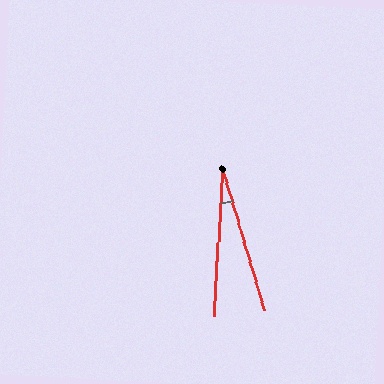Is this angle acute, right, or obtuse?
It is acute.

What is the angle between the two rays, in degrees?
Approximately 19 degrees.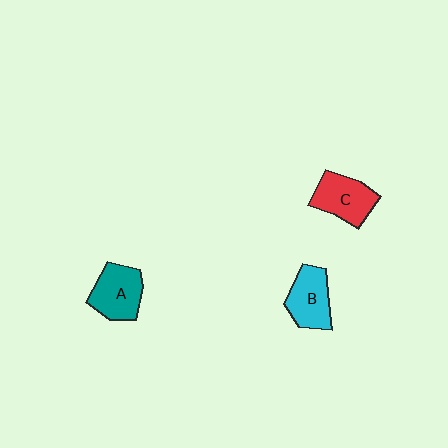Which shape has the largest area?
Shape C (red).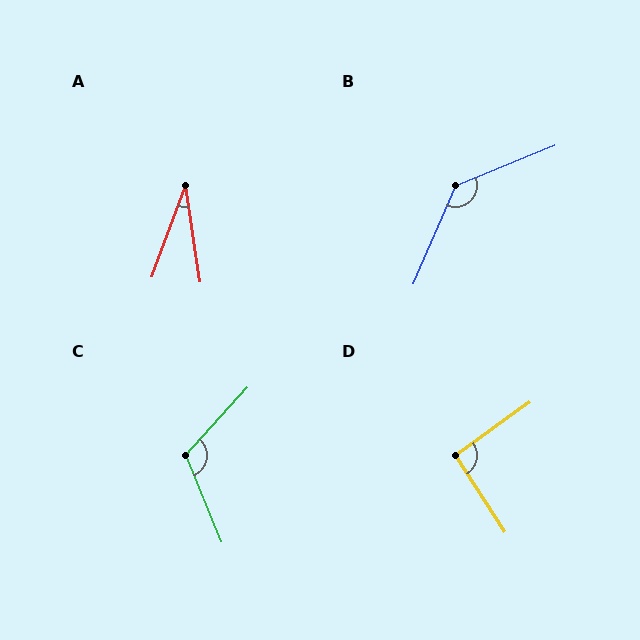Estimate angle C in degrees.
Approximately 115 degrees.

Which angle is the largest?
B, at approximately 136 degrees.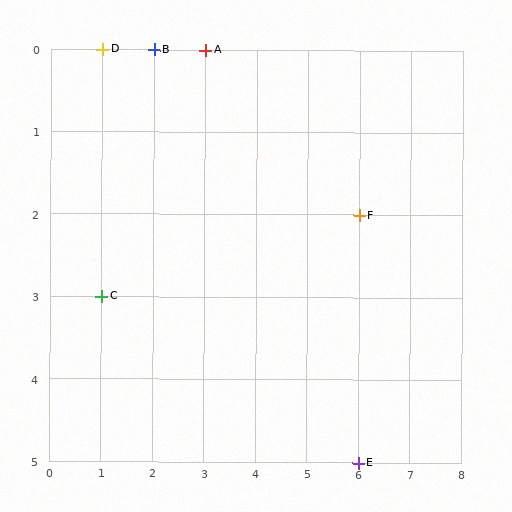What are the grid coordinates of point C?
Point C is at grid coordinates (1, 3).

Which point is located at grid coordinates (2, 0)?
Point B is at (2, 0).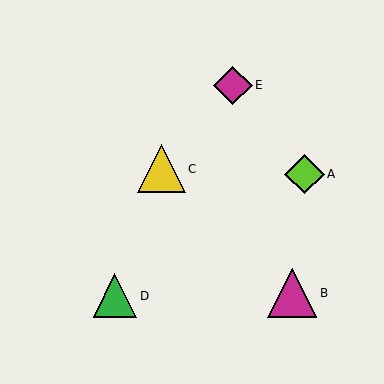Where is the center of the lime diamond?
The center of the lime diamond is at (304, 174).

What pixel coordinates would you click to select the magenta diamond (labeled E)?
Click at (233, 85) to select the magenta diamond E.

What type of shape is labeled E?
Shape E is a magenta diamond.